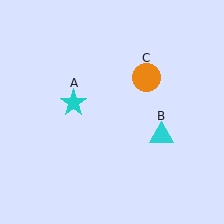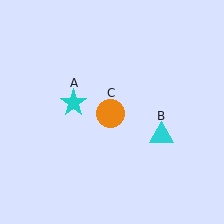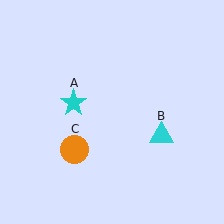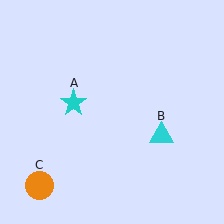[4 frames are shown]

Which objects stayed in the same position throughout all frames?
Cyan star (object A) and cyan triangle (object B) remained stationary.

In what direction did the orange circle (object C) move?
The orange circle (object C) moved down and to the left.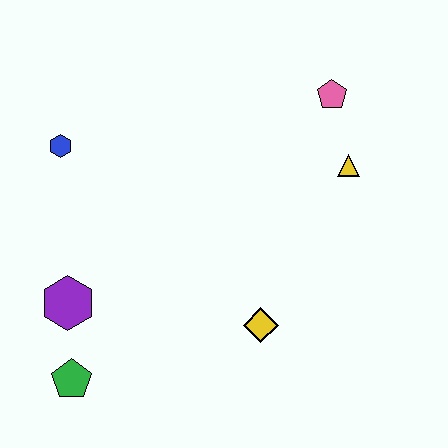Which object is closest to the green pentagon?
The purple hexagon is closest to the green pentagon.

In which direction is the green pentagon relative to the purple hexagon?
The green pentagon is below the purple hexagon.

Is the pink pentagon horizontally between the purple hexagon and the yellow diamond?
No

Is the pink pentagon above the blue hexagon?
Yes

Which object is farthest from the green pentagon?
The pink pentagon is farthest from the green pentagon.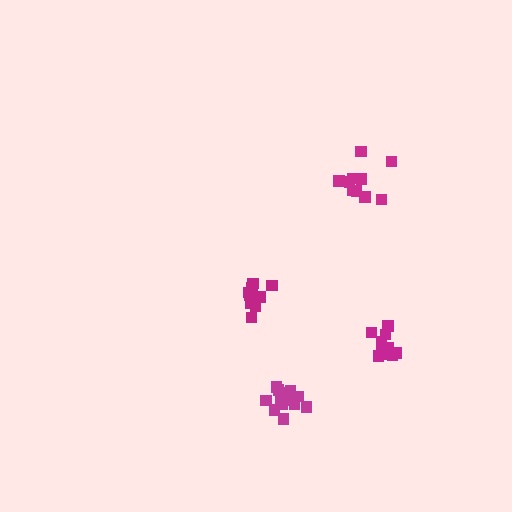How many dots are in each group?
Group 1: 13 dots, Group 2: 10 dots, Group 3: 10 dots, Group 4: 12 dots (45 total).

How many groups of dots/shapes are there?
There are 4 groups.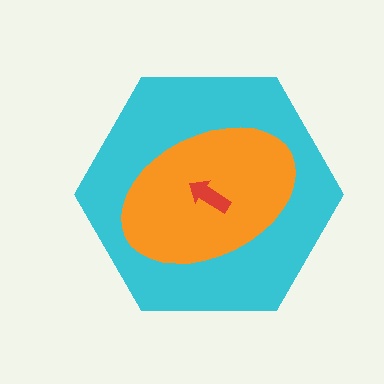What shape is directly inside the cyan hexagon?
The orange ellipse.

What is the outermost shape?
The cyan hexagon.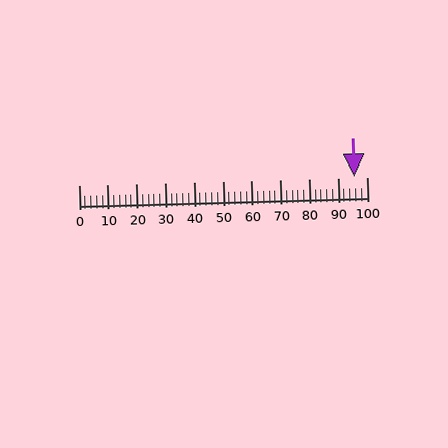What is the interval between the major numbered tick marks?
The major tick marks are spaced 10 units apart.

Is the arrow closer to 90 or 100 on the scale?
The arrow is closer to 100.